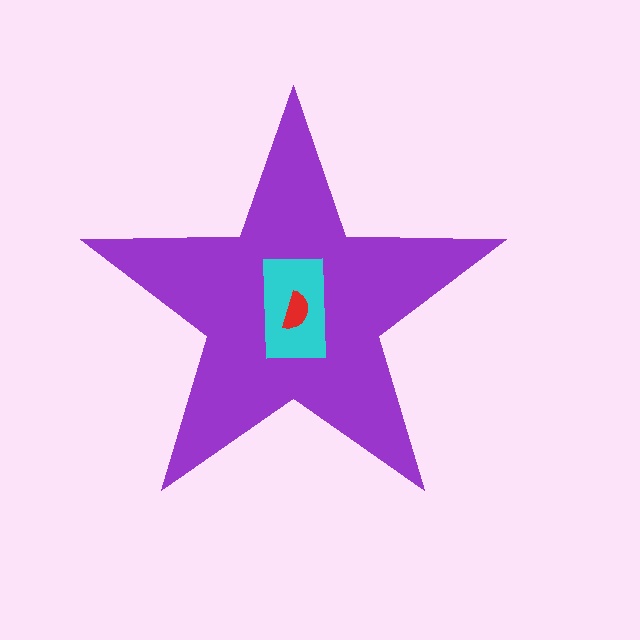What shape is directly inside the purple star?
The cyan rectangle.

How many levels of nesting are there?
3.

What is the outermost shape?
The purple star.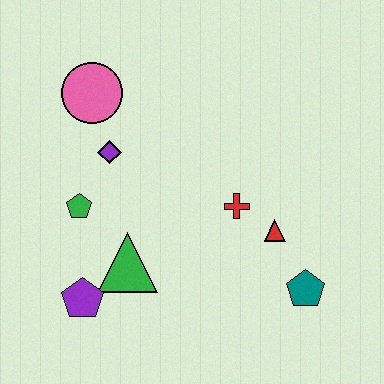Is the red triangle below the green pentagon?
Yes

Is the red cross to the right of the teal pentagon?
No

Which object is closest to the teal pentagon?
The red triangle is closest to the teal pentagon.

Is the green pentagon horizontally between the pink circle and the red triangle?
No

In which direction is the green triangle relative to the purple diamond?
The green triangle is below the purple diamond.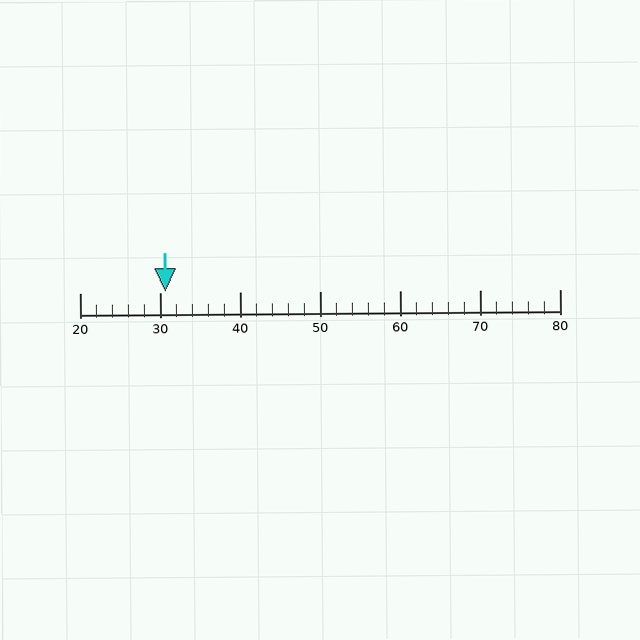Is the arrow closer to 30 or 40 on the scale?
The arrow is closer to 30.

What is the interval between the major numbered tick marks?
The major tick marks are spaced 10 units apart.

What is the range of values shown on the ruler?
The ruler shows values from 20 to 80.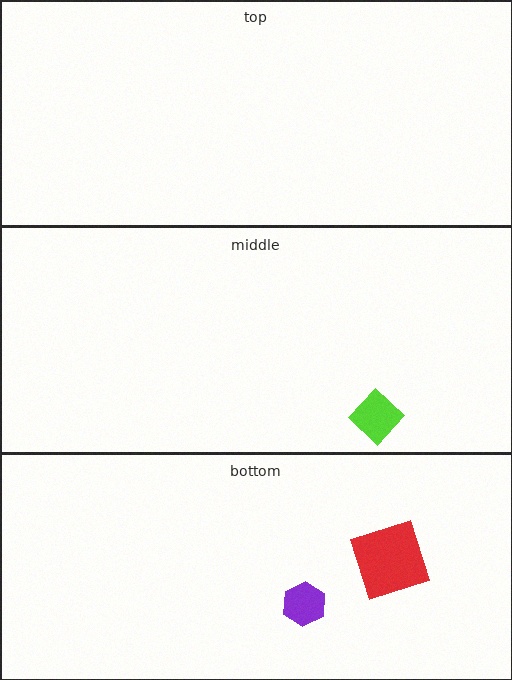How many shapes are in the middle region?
1.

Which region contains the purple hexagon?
The bottom region.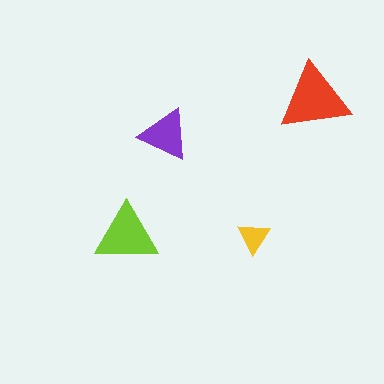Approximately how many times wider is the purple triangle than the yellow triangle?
About 1.5 times wider.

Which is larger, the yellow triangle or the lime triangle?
The lime one.